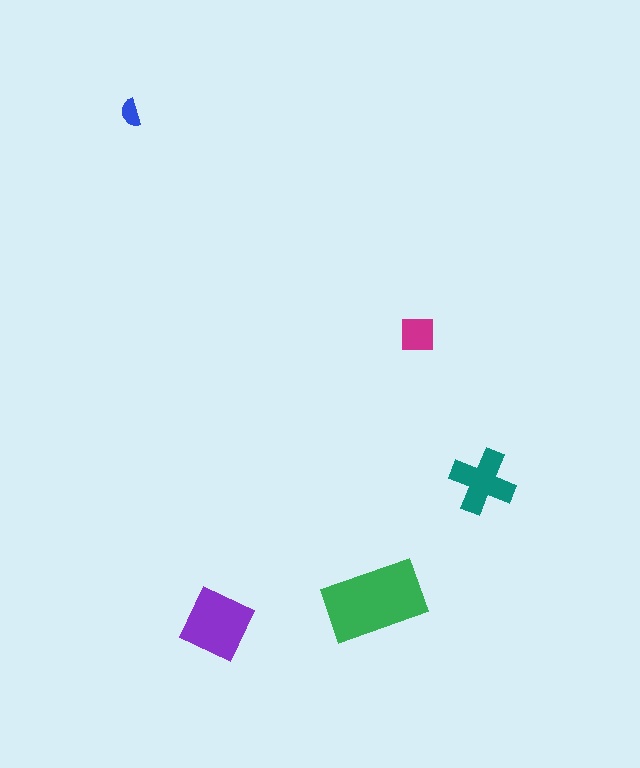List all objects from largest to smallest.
The green rectangle, the purple diamond, the teal cross, the magenta square, the blue semicircle.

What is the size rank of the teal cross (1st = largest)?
3rd.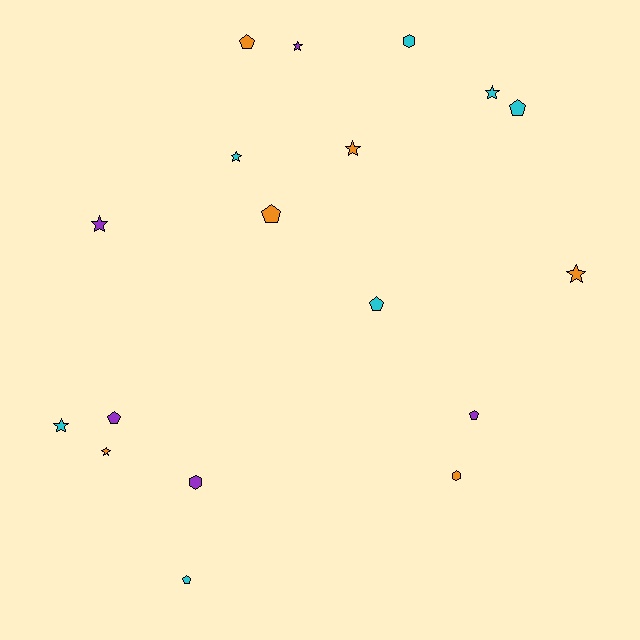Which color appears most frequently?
Cyan, with 7 objects.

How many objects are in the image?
There are 18 objects.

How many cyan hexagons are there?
There is 1 cyan hexagon.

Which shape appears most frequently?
Star, with 8 objects.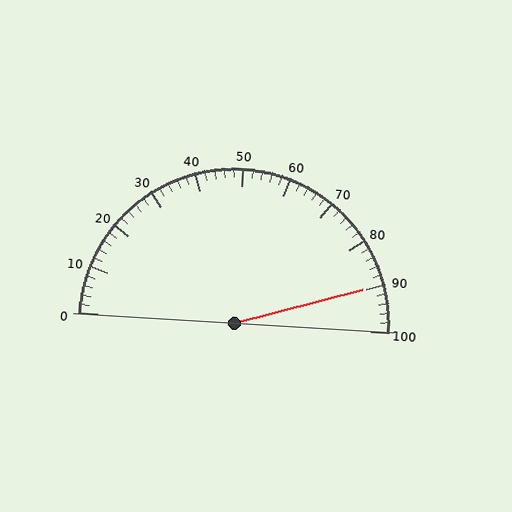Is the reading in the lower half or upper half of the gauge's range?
The reading is in the upper half of the range (0 to 100).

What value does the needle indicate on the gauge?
The needle indicates approximately 90.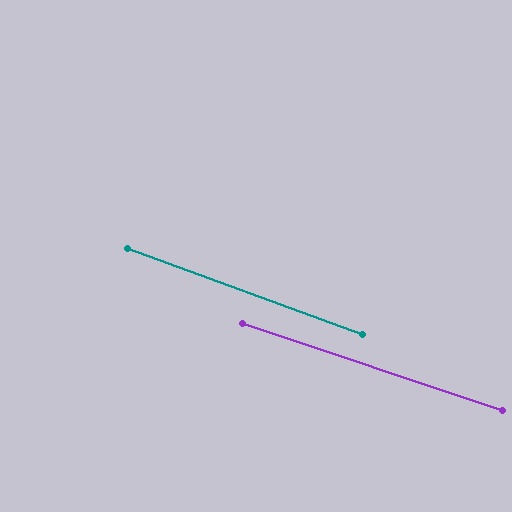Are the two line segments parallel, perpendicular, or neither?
Parallel — their directions differ by only 1.6°.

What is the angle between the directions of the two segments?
Approximately 2 degrees.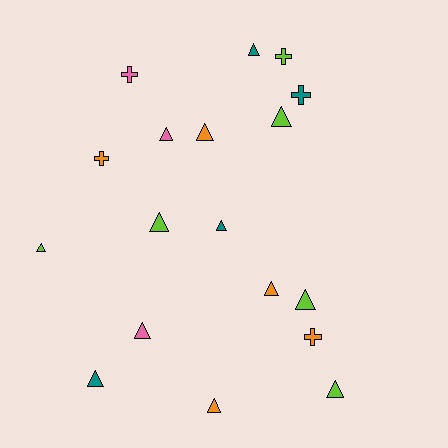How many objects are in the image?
There are 18 objects.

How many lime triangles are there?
There are 5 lime triangles.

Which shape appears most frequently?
Triangle, with 13 objects.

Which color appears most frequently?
Lime, with 6 objects.